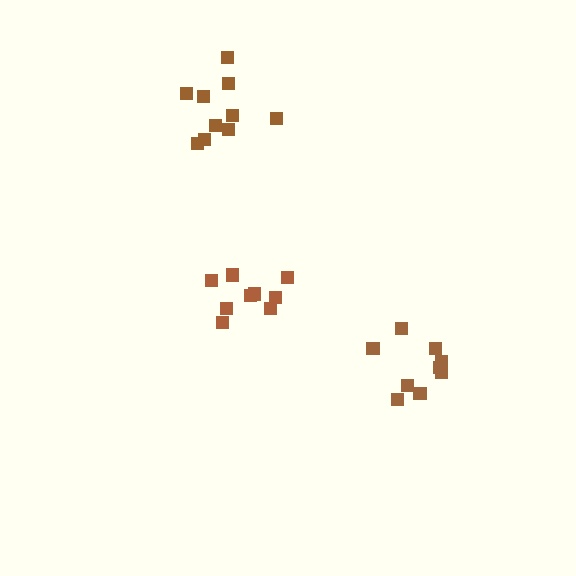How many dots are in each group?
Group 1: 10 dots, Group 2: 9 dots, Group 3: 9 dots (28 total).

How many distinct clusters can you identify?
There are 3 distinct clusters.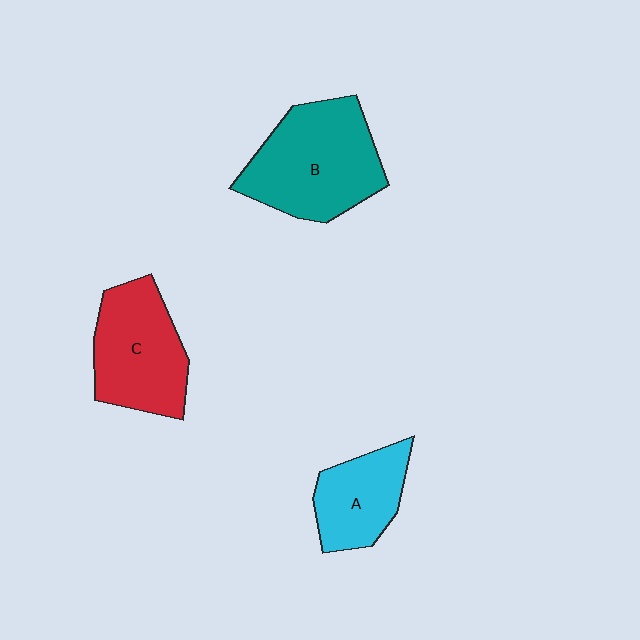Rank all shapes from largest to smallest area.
From largest to smallest: B (teal), C (red), A (cyan).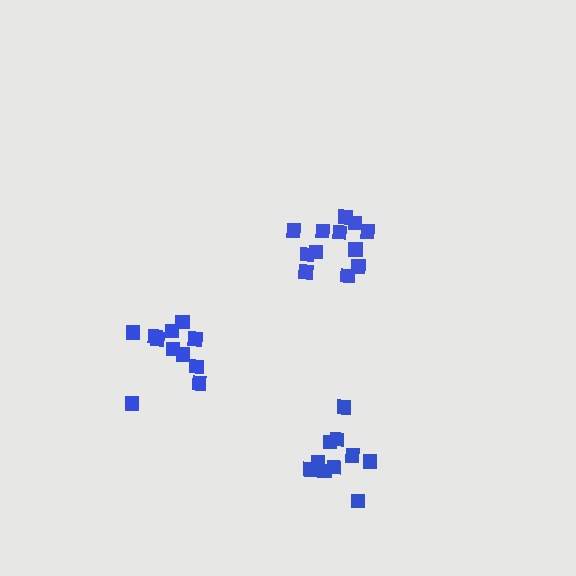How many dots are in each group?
Group 1: 10 dots, Group 2: 12 dots, Group 3: 11 dots (33 total).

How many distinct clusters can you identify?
There are 3 distinct clusters.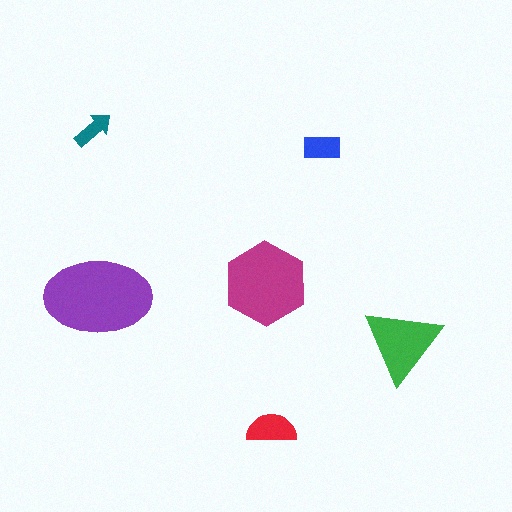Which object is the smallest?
The teal arrow.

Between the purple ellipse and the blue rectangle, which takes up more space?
The purple ellipse.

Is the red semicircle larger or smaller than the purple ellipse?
Smaller.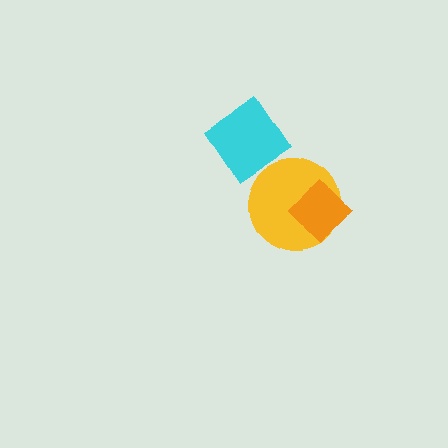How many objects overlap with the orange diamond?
1 object overlaps with the orange diamond.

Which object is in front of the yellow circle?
The orange diamond is in front of the yellow circle.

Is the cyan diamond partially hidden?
No, no other shape covers it.